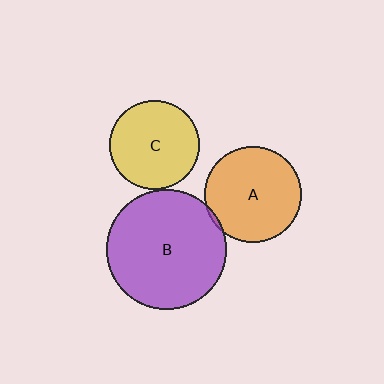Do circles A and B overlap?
Yes.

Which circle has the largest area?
Circle B (purple).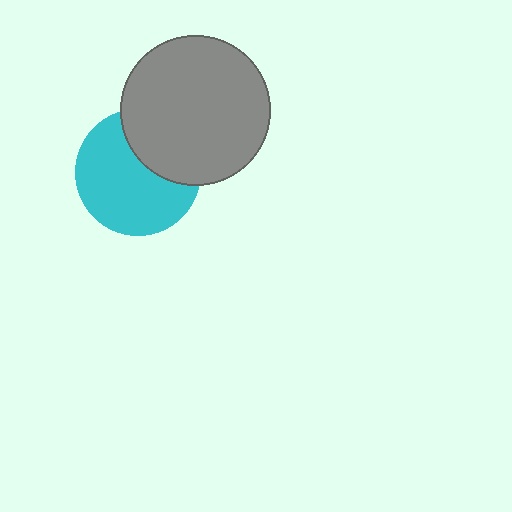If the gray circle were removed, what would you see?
You would see the complete cyan circle.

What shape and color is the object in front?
The object in front is a gray circle.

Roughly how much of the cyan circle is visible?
Most of it is visible (roughly 67%).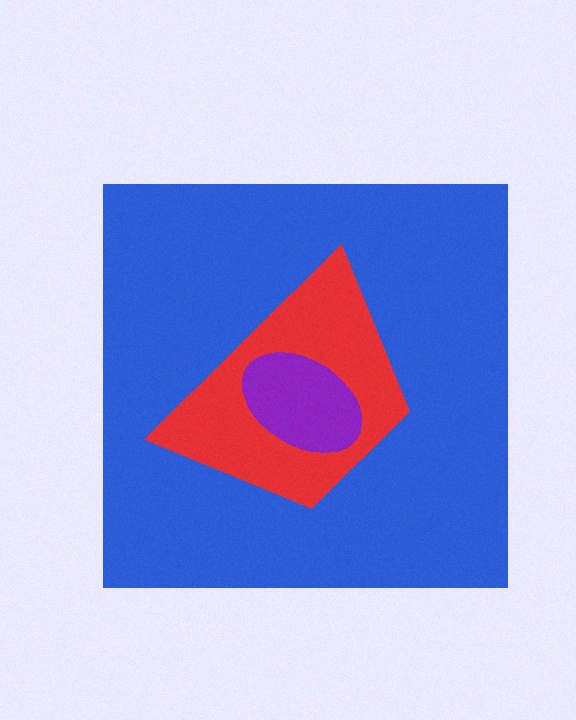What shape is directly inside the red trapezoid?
The purple ellipse.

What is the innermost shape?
The purple ellipse.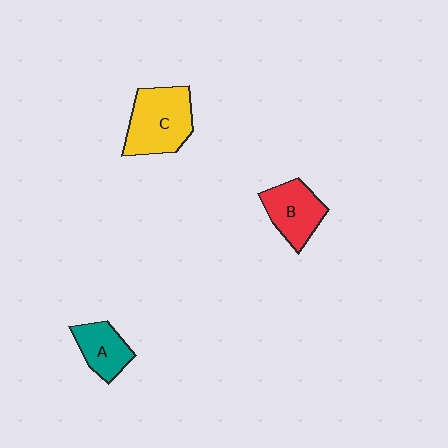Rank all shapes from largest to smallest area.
From largest to smallest: C (yellow), B (red), A (teal).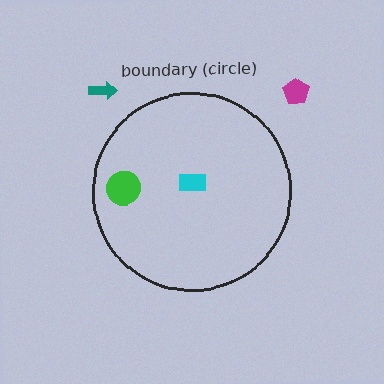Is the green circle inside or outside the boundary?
Inside.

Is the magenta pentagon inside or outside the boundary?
Outside.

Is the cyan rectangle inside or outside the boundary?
Inside.